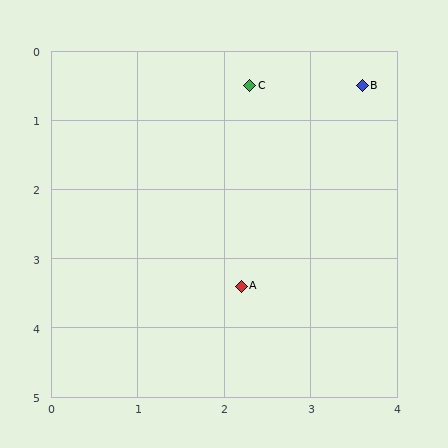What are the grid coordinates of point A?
Point A is at approximately (2.2, 3.4).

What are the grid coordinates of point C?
Point C is at approximately (2.3, 0.5).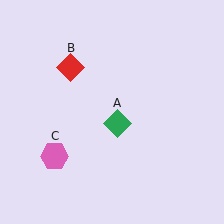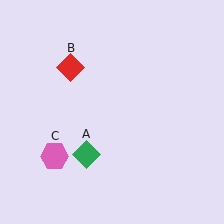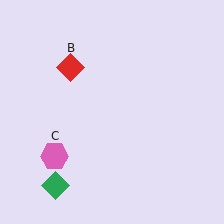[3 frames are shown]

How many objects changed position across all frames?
1 object changed position: green diamond (object A).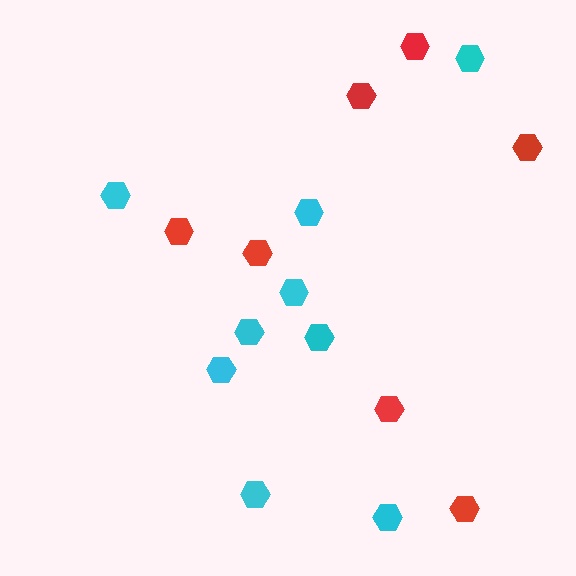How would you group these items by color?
There are 2 groups: one group of red hexagons (7) and one group of cyan hexagons (9).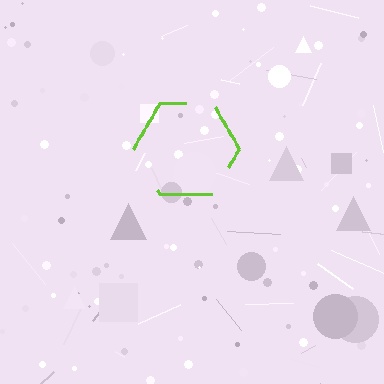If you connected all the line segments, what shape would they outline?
They would outline a hexagon.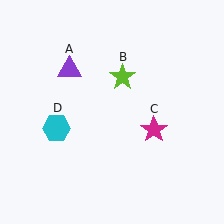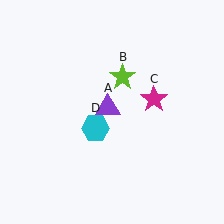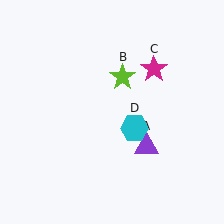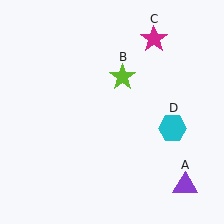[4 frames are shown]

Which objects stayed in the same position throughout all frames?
Lime star (object B) remained stationary.